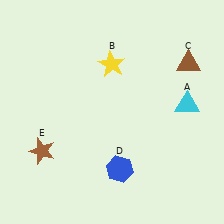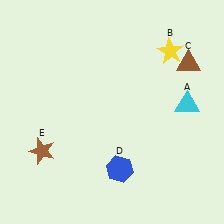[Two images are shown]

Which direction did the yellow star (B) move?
The yellow star (B) moved right.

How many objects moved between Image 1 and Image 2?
1 object moved between the two images.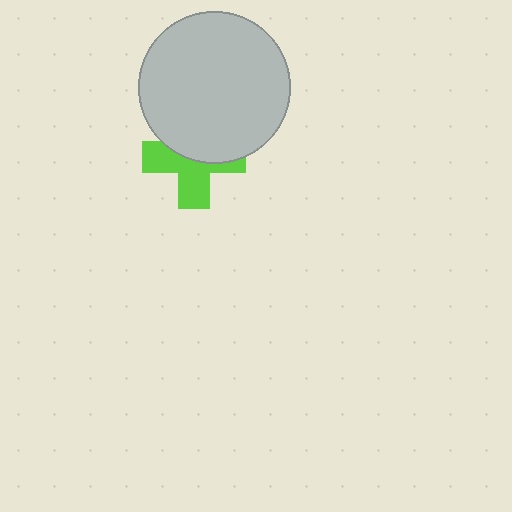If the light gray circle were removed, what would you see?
You would see the complete lime cross.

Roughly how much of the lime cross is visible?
About half of it is visible (roughly 53%).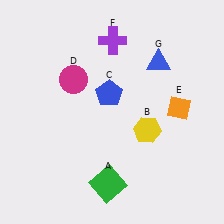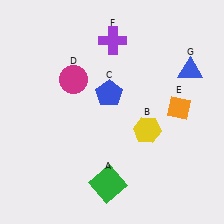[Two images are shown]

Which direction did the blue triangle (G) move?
The blue triangle (G) moved right.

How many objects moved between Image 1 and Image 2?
1 object moved between the two images.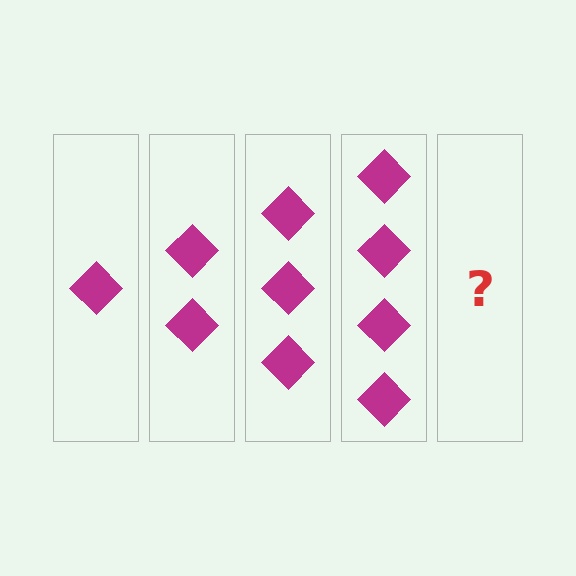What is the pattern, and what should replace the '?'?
The pattern is that each step adds one more diamond. The '?' should be 5 diamonds.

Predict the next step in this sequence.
The next step is 5 diamonds.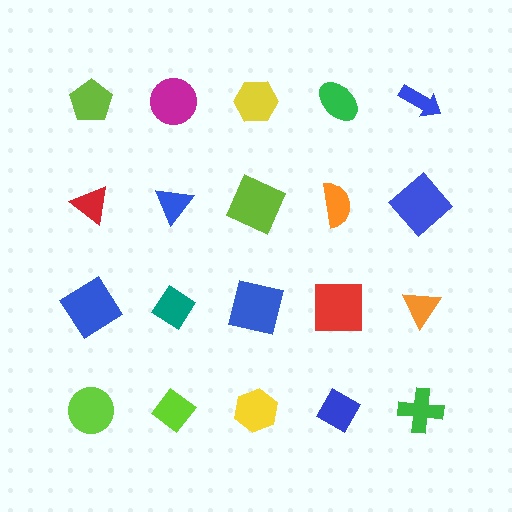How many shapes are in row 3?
5 shapes.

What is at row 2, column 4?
An orange semicircle.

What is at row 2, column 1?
A red triangle.